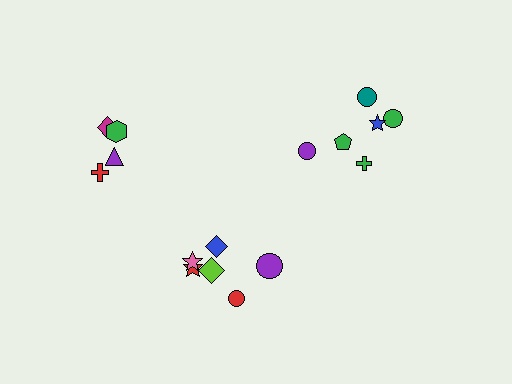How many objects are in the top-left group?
There are 4 objects.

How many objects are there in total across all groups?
There are 16 objects.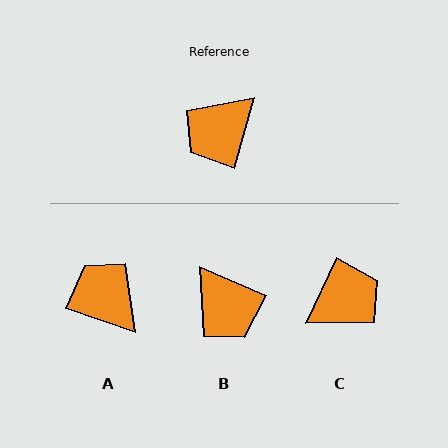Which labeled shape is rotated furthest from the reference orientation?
C, about 171 degrees away.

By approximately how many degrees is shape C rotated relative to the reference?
Approximately 171 degrees counter-clockwise.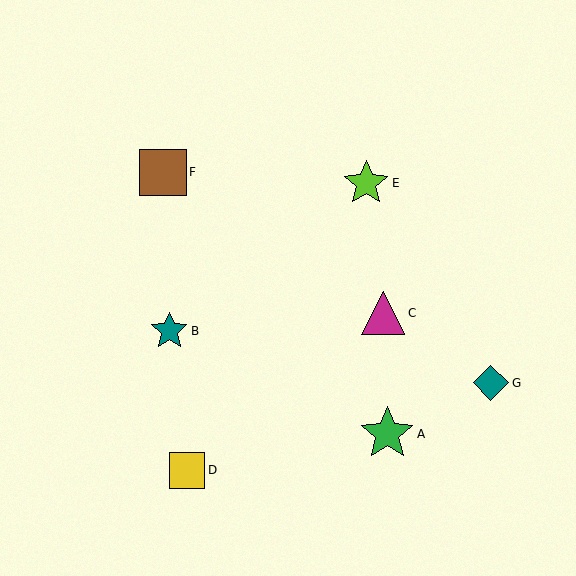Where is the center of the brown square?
The center of the brown square is at (163, 172).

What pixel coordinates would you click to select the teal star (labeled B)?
Click at (169, 331) to select the teal star B.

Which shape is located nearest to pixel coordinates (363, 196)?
The lime star (labeled E) at (366, 183) is nearest to that location.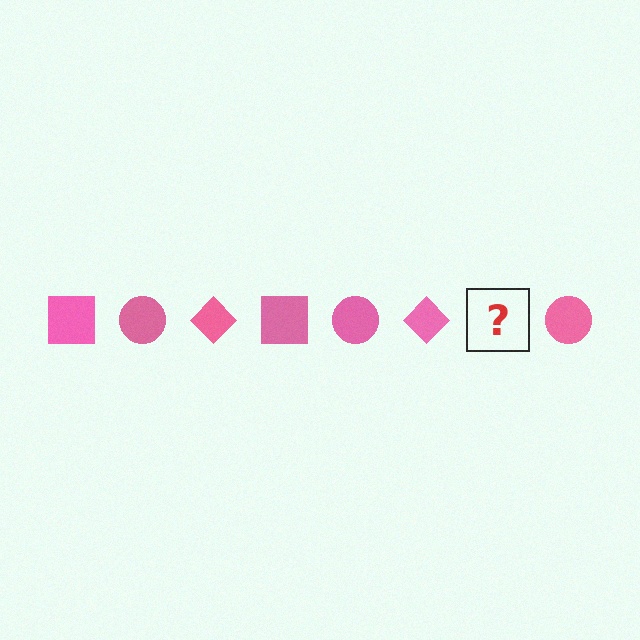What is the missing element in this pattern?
The missing element is a pink square.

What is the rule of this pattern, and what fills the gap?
The rule is that the pattern cycles through square, circle, diamond shapes in pink. The gap should be filled with a pink square.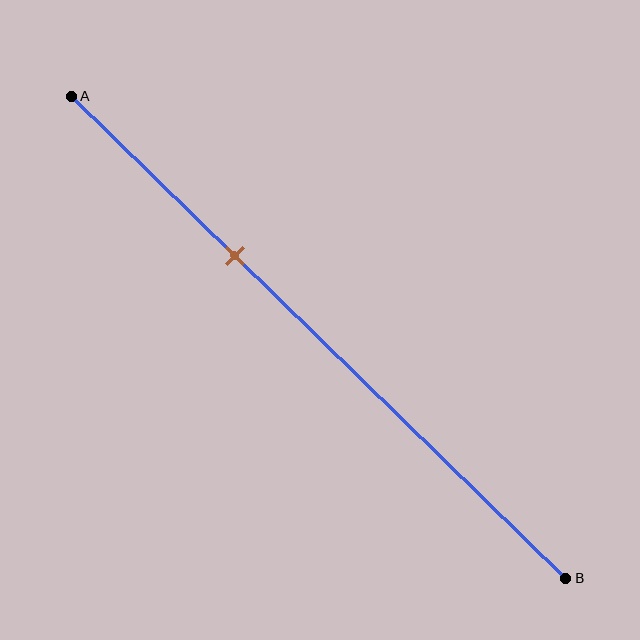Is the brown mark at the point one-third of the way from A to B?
Yes, the mark is approximately at the one-third point.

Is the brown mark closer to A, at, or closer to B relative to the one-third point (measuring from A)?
The brown mark is approximately at the one-third point of segment AB.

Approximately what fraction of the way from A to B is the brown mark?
The brown mark is approximately 35% of the way from A to B.